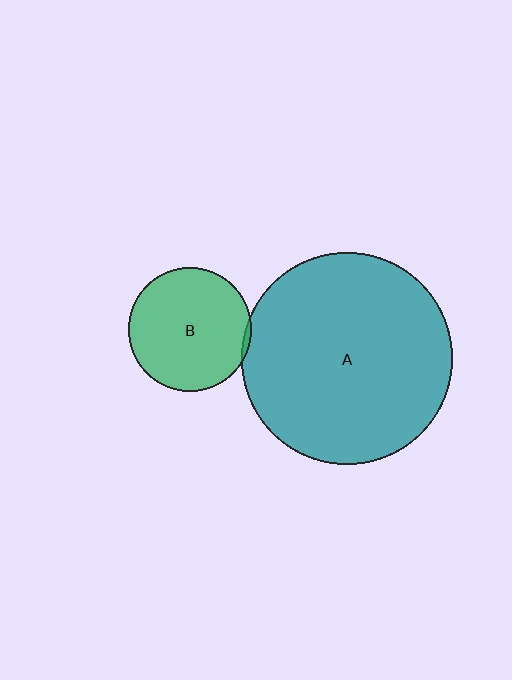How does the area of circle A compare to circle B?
Approximately 2.9 times.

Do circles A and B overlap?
Yes.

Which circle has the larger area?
Circle A (teal).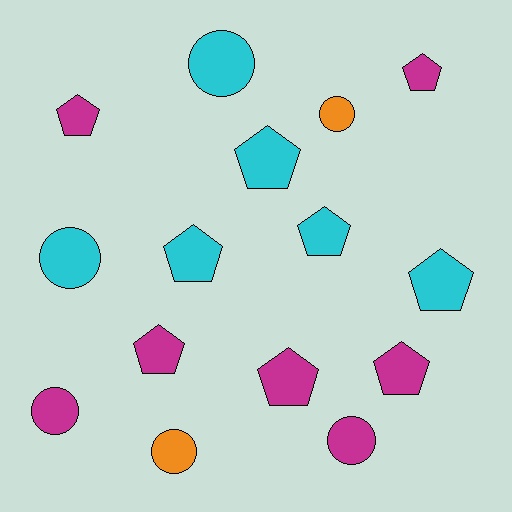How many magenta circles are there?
There are 2 magenta circles.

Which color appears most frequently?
Magenta, with 7 objects.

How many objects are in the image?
There are 15 objects.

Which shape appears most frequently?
Pentagon, with 9 objects.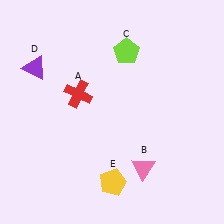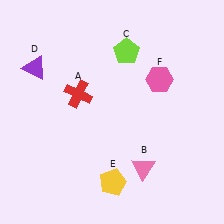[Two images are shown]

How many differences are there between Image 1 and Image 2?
There is 1 difference between the two images.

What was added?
A pink hexagon (F) was added in Image 2.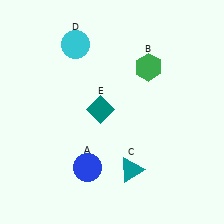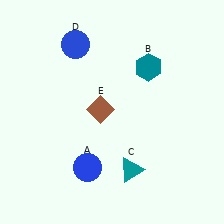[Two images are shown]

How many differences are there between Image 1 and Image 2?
There are 3 differences between the two images.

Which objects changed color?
B changed from green to teal. D changed from cyan to blue. E changed from teal to brown.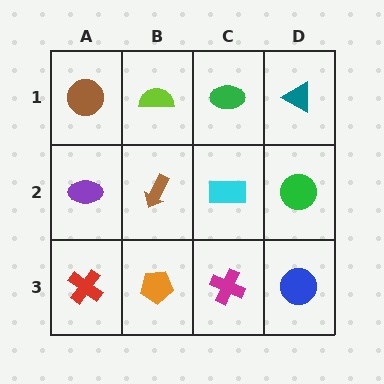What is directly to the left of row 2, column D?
A cyan rectangle.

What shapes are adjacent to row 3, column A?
A purple ellipse (row 2, column A), an orange pentagon (row 3, column B).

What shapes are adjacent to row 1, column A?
A purple ellipse (row 2, column A), a lime semicircle (row 1, column B).